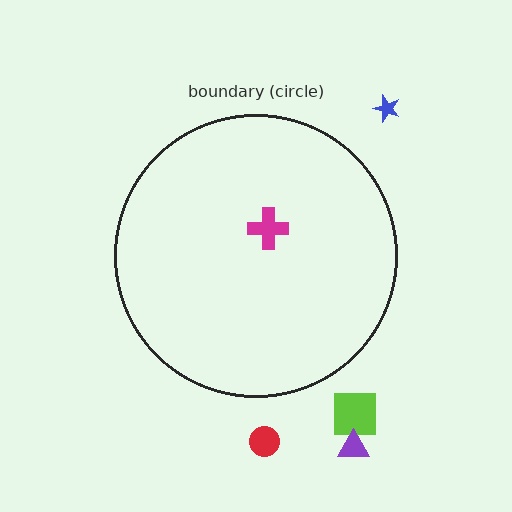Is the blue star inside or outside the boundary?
Outside.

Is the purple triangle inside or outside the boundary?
Outside.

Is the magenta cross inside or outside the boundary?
Inside.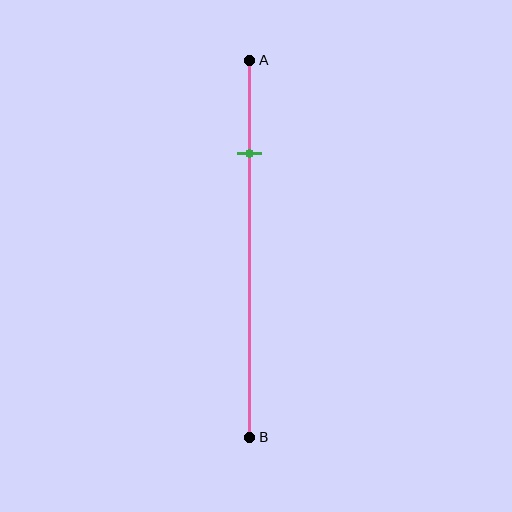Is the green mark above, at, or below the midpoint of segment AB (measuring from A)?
The green mark is above the midpoint of segment AB.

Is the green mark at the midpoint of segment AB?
No, the mark is at about 25% from A, not at the 50% midpoint.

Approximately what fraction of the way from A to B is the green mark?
The green mark is approximately 25% of the way from A to B.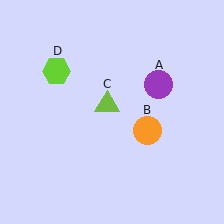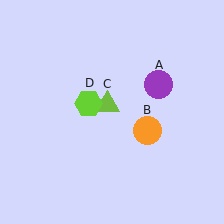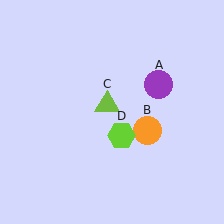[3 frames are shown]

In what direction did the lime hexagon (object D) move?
The lime hexagon (object D) moved down and to the right.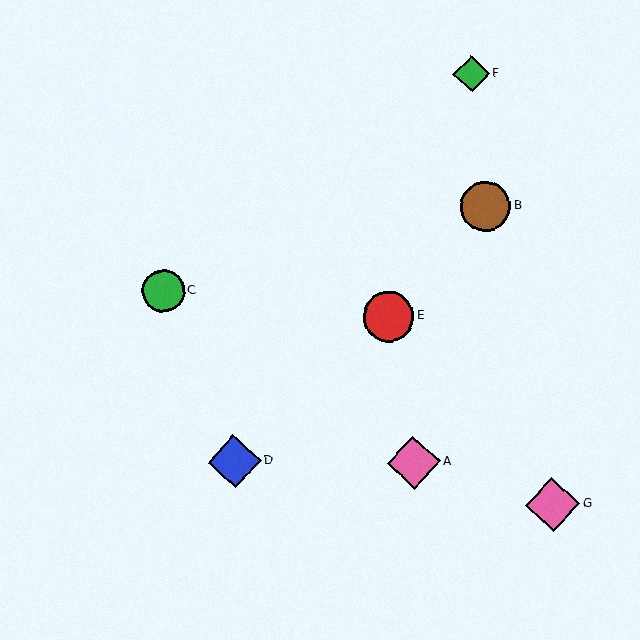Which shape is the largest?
The pink diamond (labeled G) is the largest.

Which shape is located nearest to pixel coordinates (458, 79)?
The green diamond (labeled F) at (471, 74) is nearest to that location.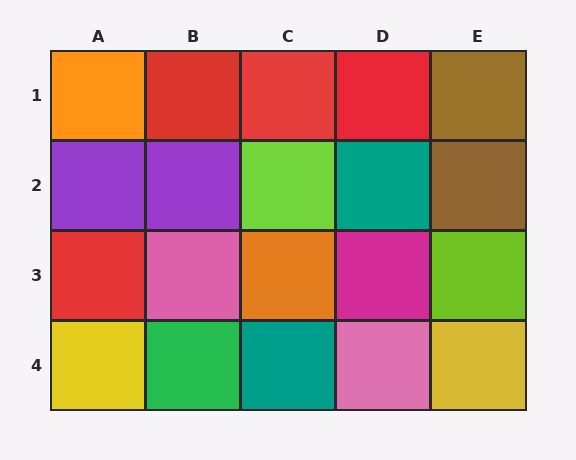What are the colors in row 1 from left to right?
Orange, red, red, red, brown.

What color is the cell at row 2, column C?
Lime.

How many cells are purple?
2 cells are purple.